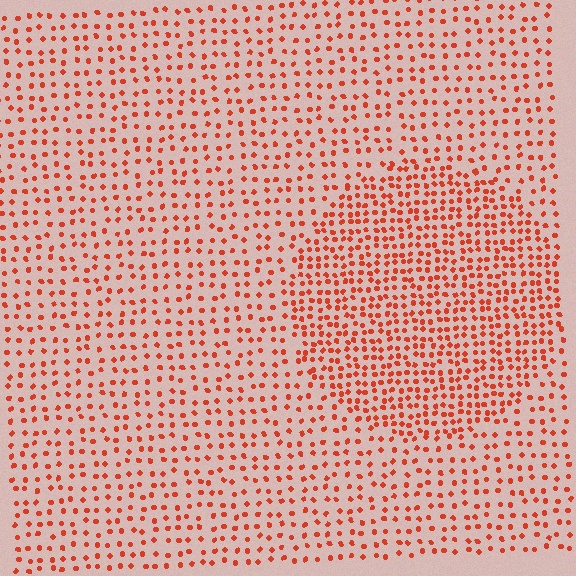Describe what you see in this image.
The image contains small red elements arranged at two different densities. A circle-shaped region is visible where the elements are more densely packed than the surrounding area.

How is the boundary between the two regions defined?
The boundary is defined by a change in element density (approximately 1.8x ratio). All elements are the same color, size, and shape.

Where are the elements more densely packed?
The elements are more densely packed inside the circle boundary.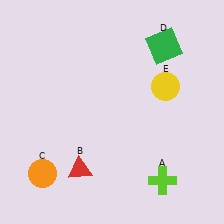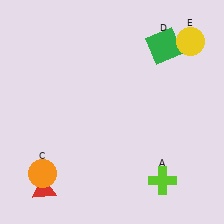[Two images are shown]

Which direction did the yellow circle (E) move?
The yellow circle (E) moved up.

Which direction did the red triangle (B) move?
The red triangle (B) moved left.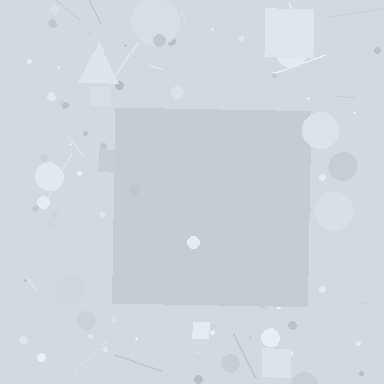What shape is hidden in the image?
A square is hidden in the image.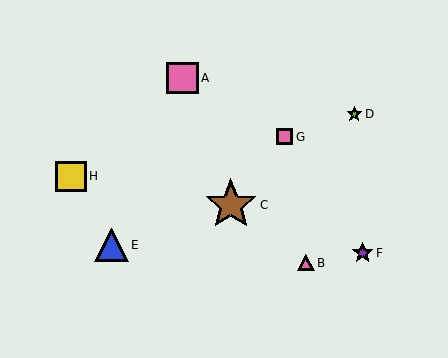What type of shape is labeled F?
Shape F is a purple star.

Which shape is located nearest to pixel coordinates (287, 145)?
The pink square (labeled G) at (285, 137) is nearest to that location.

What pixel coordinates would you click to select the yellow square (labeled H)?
Click at (71, 176) to select the yellow square H.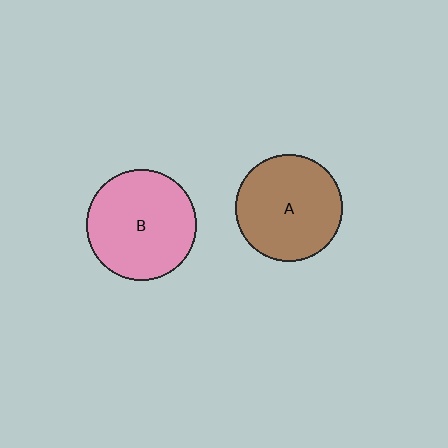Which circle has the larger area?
Circle B (pink).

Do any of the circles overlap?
No, none of the circles overlap.